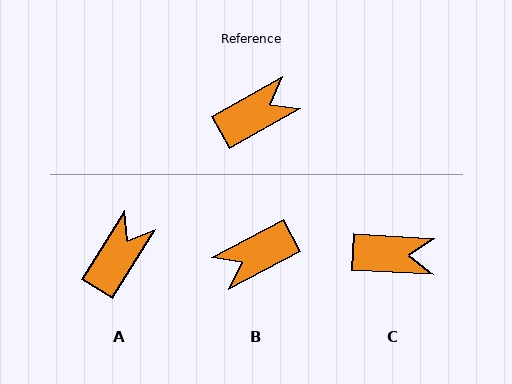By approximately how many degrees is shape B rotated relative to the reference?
Approximately 179 degrees counter-clockwise.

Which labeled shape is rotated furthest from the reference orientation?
B, about 179 degrees away.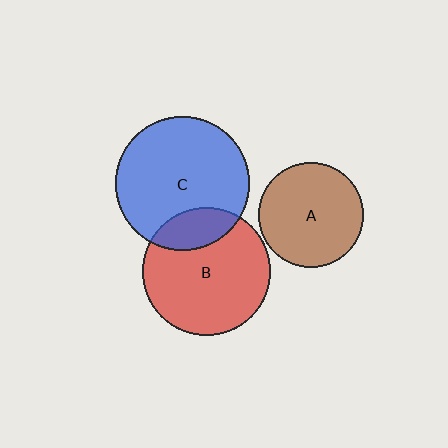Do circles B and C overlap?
Yes.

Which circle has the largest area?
Circle C (blue).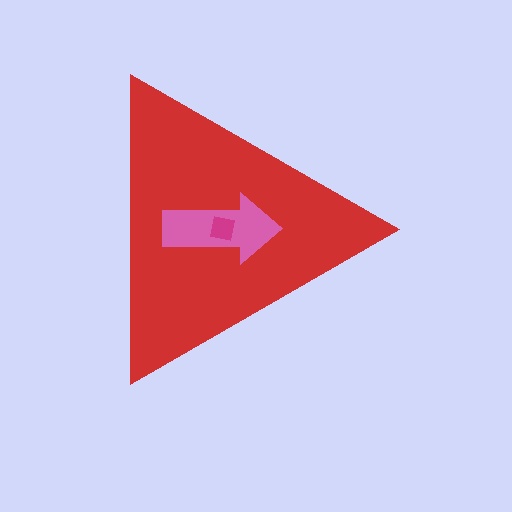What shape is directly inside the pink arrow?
The magenta square.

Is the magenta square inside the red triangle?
Yes.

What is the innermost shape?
The magenta square.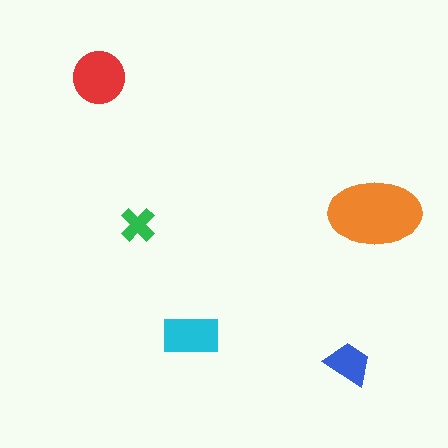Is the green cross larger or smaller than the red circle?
Smaller.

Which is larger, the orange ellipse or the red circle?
The orange ellipse.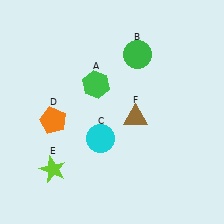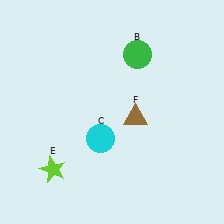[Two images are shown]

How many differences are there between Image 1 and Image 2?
There are 2 differences between the two images.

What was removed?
The green hexagon (A), the orange pentagon (D) were removed in Image 2.